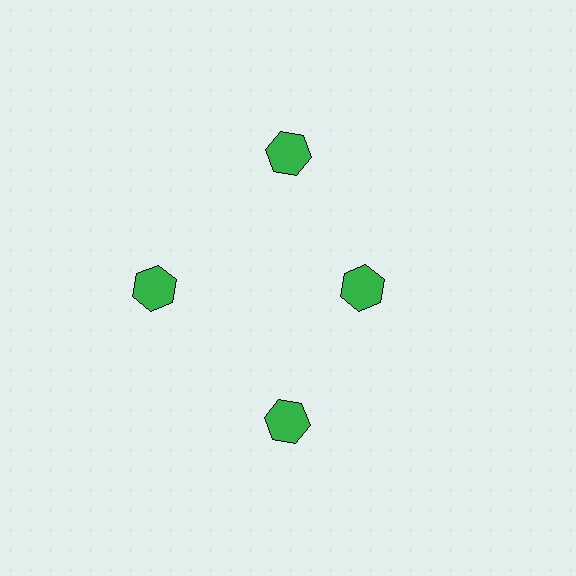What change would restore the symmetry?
The symmetry would be restored by moving it outward, back onto the ring so that all 4 hexagons sit at equal angles and equal distance from the center.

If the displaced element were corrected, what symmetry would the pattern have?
It would have 4-fold rotational symmetry — the pattern would map onto itself every 90 degrees.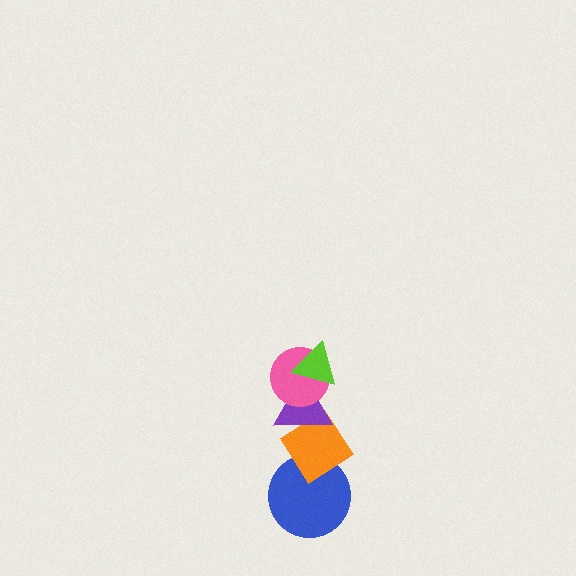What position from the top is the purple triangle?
The purple triangle is 3rd from the top.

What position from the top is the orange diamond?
The orange diamond is 4th from the top.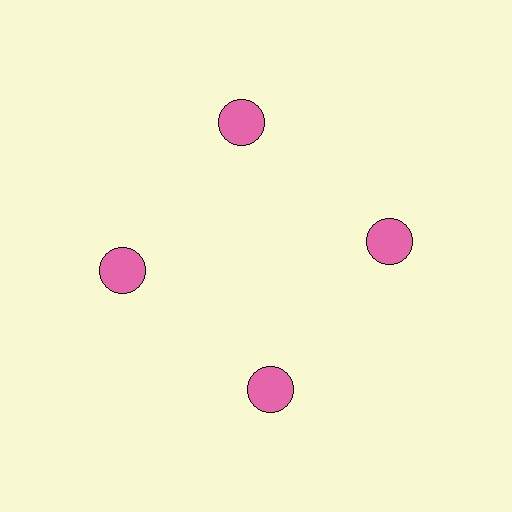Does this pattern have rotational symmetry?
Yes, this pattern has 4-fold rotational symmetry. It looks the same after rotating 90 degrees around the center.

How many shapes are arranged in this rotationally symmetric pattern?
There are 4 shapes, arranged in 4 groups of 1.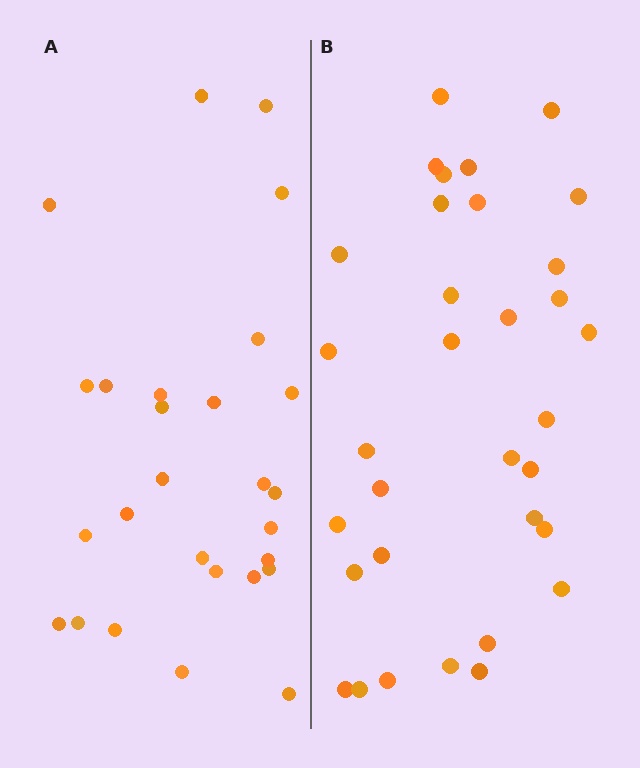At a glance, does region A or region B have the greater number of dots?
Region B (the right region) has more dots.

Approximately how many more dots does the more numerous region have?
Region B has about 6 more dots than region A.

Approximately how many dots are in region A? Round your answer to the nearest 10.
About 30 dots. (The exact count is 27, which rounds to 30.)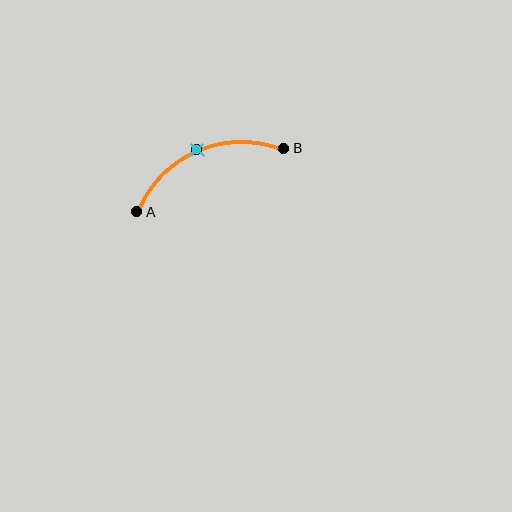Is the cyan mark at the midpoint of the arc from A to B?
Yes. The cyan mark lies on the arc at equal arc-length from both A and B — it is the arc midpoint.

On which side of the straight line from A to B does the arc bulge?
The arc bulges above the straight line connecting A and B.